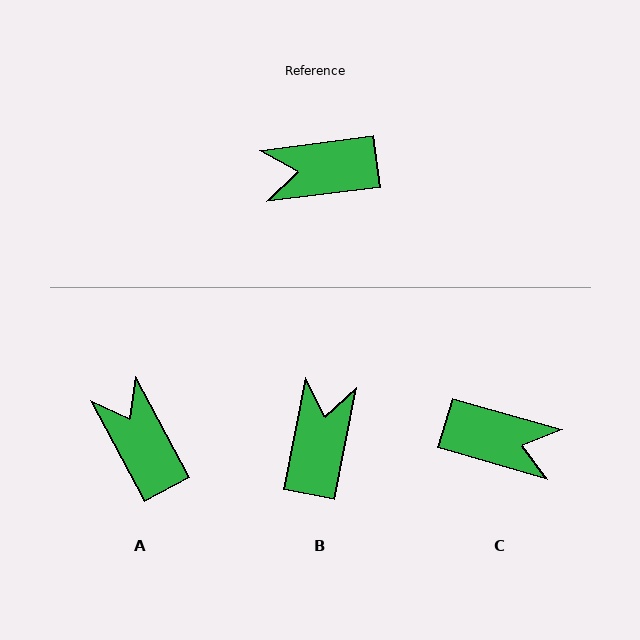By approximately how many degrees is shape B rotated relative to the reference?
Approximately 109 degrees clockwise.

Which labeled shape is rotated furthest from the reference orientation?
C, about 157 degrees away.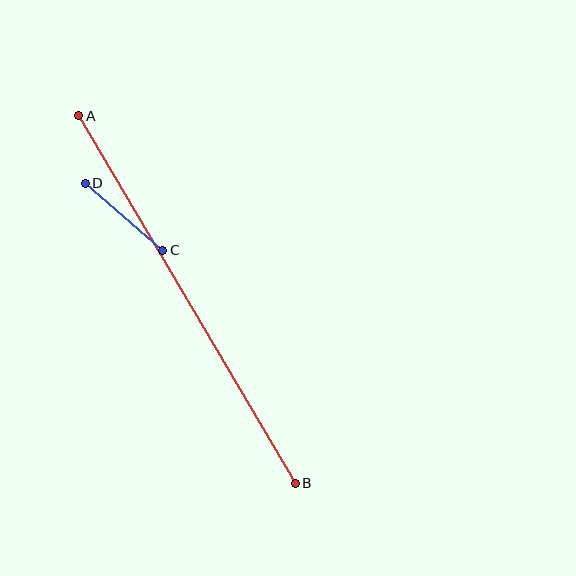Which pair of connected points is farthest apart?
Points A and B are farthest apart.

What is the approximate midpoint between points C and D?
The midpoint is at approximately (124, 217) pixels.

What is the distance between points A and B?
The distance is approximately 427 pixels.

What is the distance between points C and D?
The distance is approximately 102 pixels.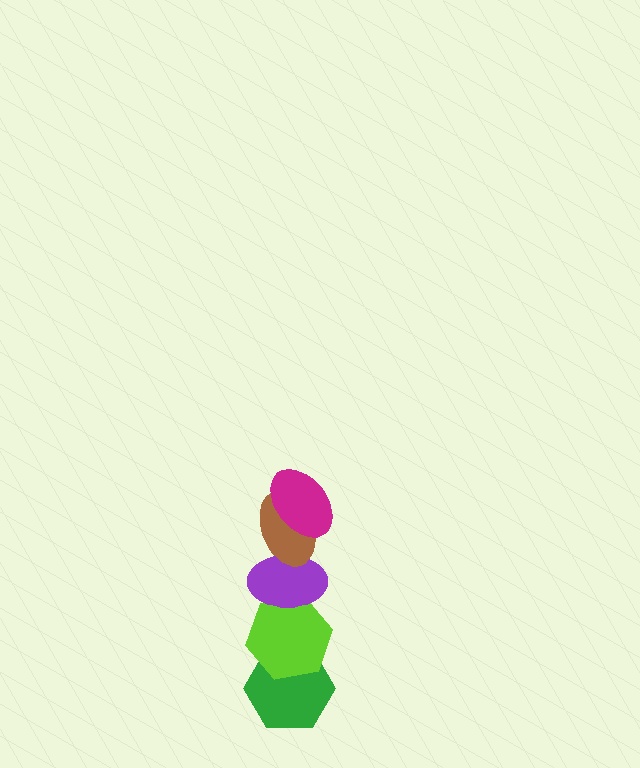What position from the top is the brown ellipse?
The brown ellipse is 2nd from the top.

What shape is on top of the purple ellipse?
The brown ellipse is on top of the purple ellipse.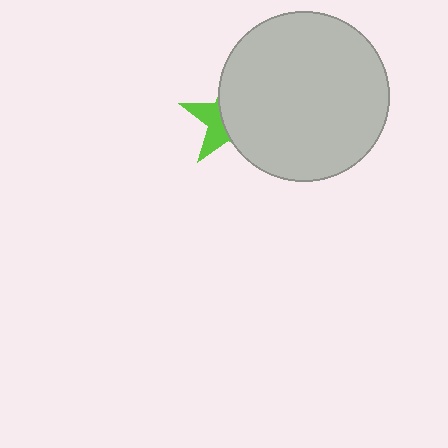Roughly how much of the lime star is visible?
A small part of it is visible (roughly 37%).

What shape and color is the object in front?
The object in front is a light gray circle.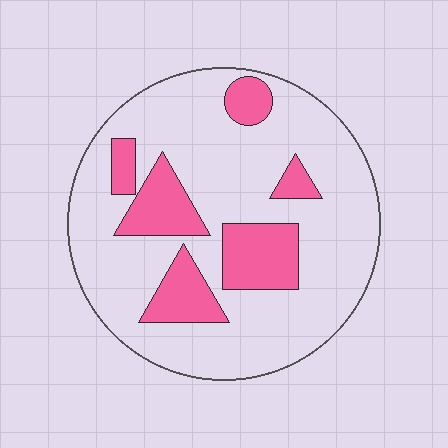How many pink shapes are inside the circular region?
6.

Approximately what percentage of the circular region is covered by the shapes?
Approximately 25%.